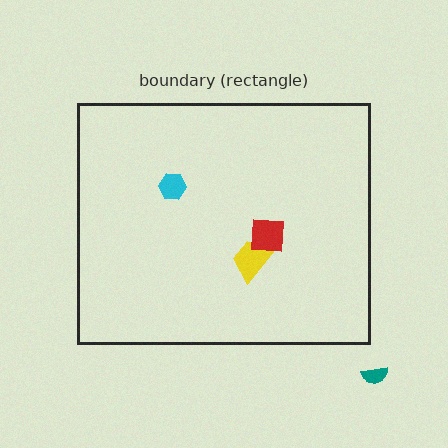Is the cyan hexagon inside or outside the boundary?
Inside.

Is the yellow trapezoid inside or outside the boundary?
Inside.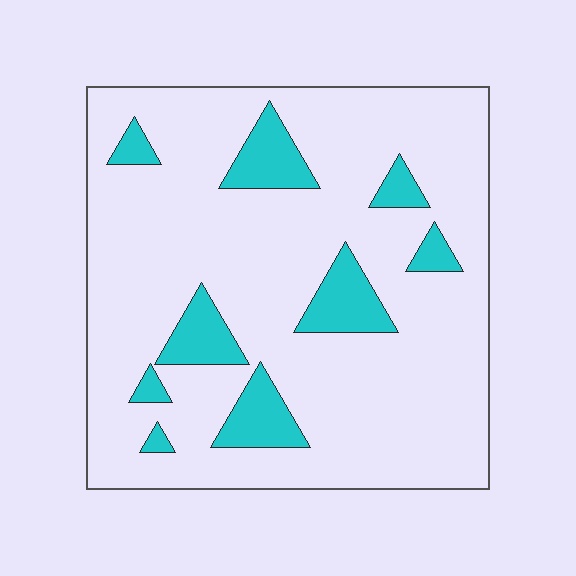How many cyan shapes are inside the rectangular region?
9.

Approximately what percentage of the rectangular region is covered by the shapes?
Approximately 15%.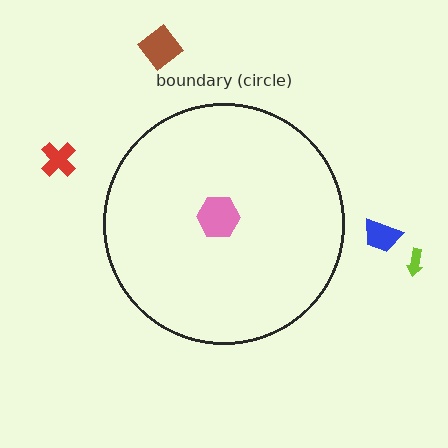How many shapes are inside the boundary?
1 inside, 4 outside.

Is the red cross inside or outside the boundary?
Outside.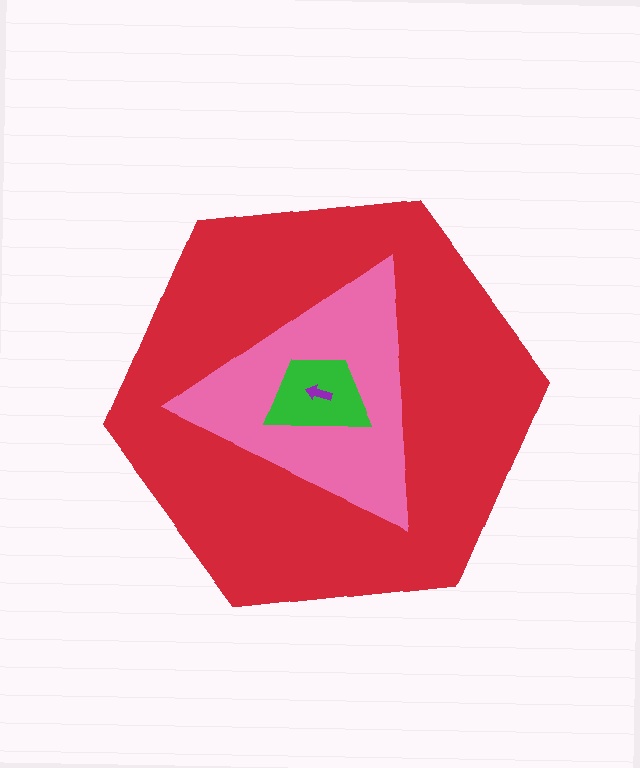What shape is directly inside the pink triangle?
The green trapezoid.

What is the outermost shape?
The red hexagon.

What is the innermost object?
The purple arrow.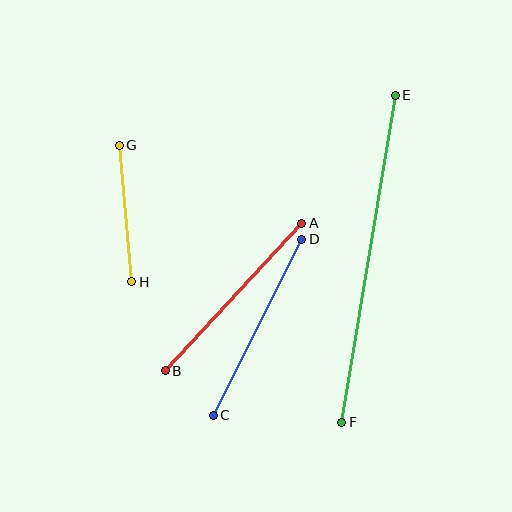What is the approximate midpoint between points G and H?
The midpoint is at approximately (125, 213) pixels.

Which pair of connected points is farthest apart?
Points E and F are farthest apart.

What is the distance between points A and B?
The distance is approximately 201 pixels.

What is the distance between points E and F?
The distance is approximately 331 pixels.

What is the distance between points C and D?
The distance is approximately 197 pixels.